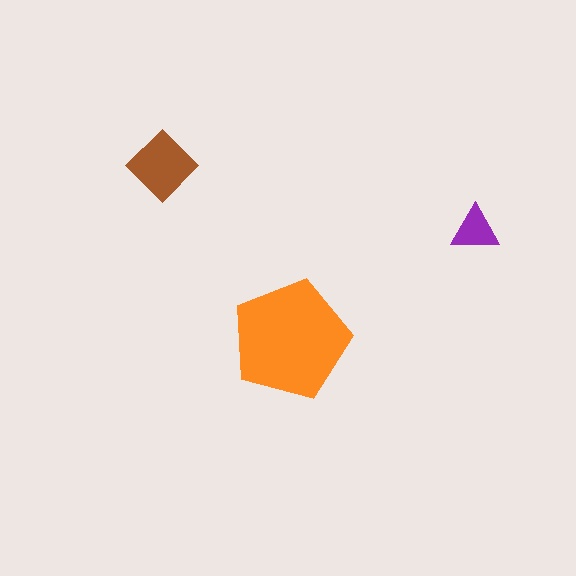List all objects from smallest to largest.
The purple triangle, the brown diamond, the orange pentagon.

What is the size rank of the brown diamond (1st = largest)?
2nd.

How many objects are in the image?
There are 3 objects in the image.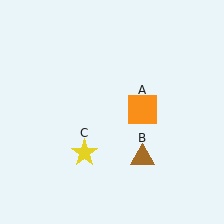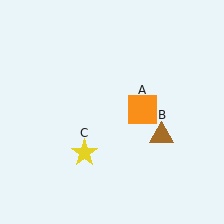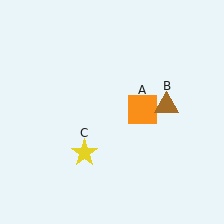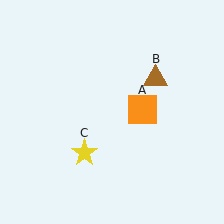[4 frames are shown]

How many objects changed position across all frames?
1 object changed position: brown triangle (object B).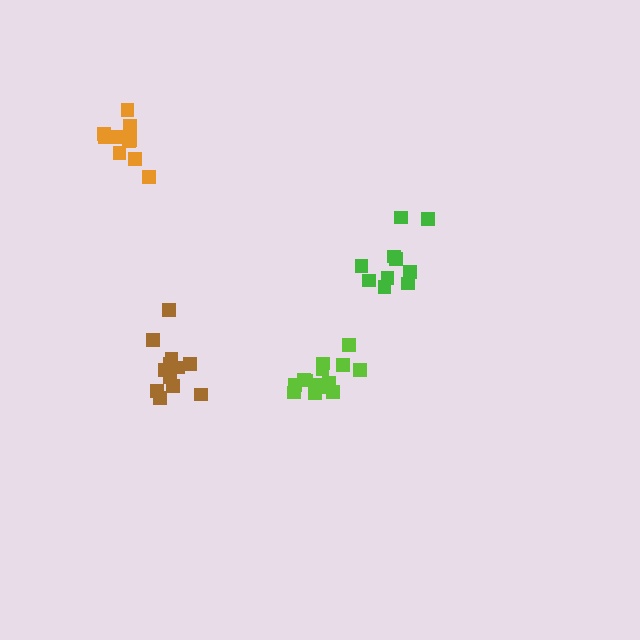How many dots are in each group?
Group 1: 15 dots, Group 2: 10 dots, Group 3: 10 dots, Group 4: 12 dots (47 total).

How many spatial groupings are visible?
There are 4 spatial groupings.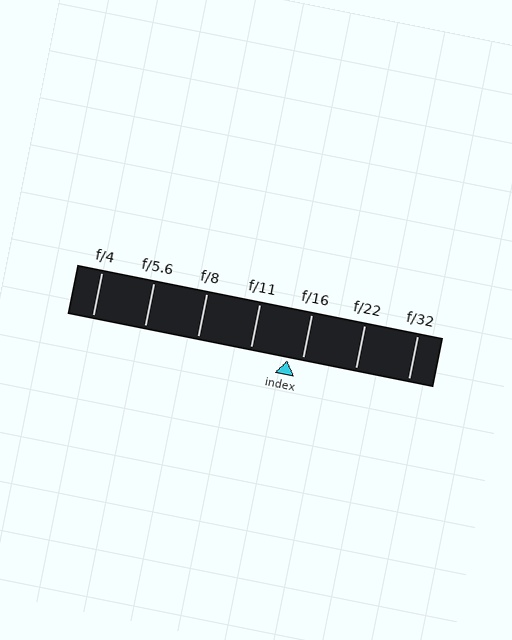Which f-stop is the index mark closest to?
The index mark is closest to f/16.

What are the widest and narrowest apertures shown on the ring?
The widest aperture shown is f/4 and the narrowest is f/32.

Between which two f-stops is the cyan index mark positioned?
The index mark is between f/11 and f/16.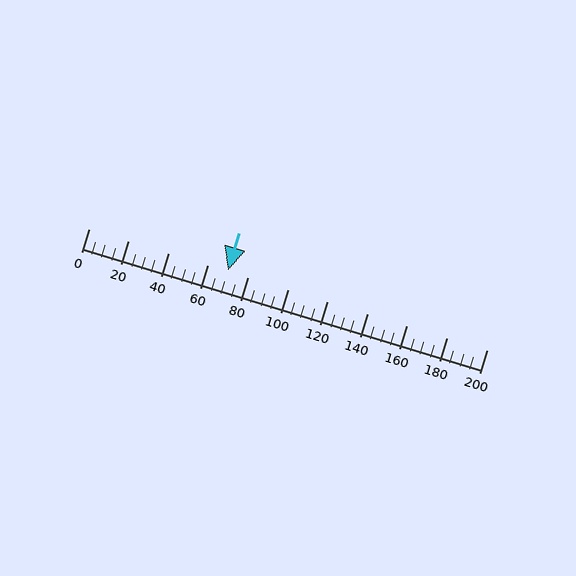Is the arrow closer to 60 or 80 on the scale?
The arrow is closer to 80.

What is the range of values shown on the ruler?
The ruler shows values from 0 to 200.